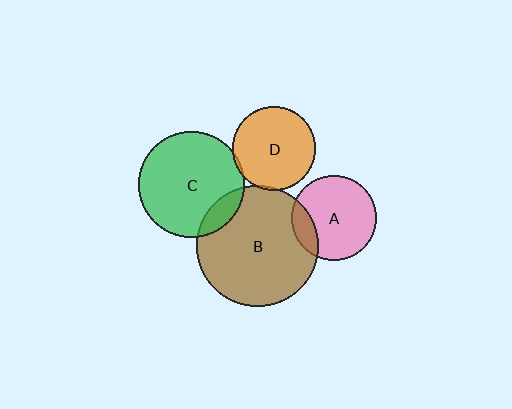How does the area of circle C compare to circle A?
Approximately 1.6 times.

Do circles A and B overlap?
Yes.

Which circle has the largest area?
Circle B (brown).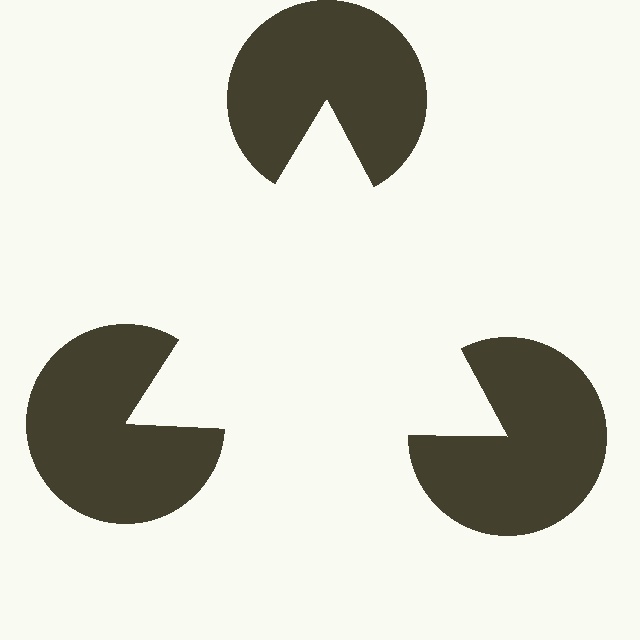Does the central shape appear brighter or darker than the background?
It typically appears slightly brighter than the background, even though no actual brightness change is drawn.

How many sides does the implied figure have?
3 sides.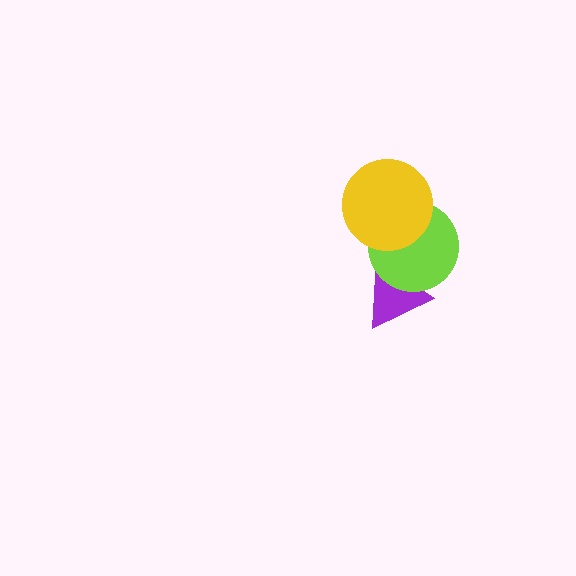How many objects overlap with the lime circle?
2 objects overlap with the lime circle.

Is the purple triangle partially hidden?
Yes, it is partially covered by another shape.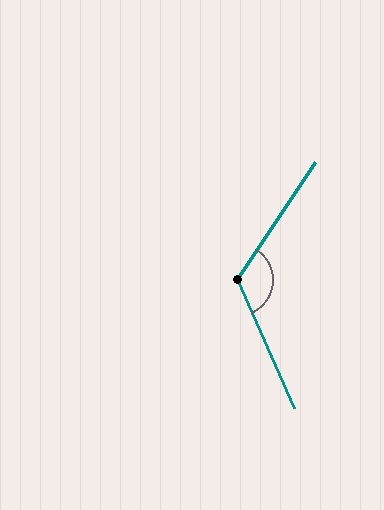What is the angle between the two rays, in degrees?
Approximately 122 degrees.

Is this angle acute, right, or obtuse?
It is obtuse.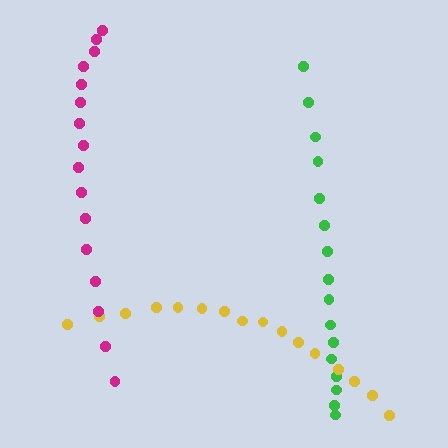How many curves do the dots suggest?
There are 3 distinct paths.